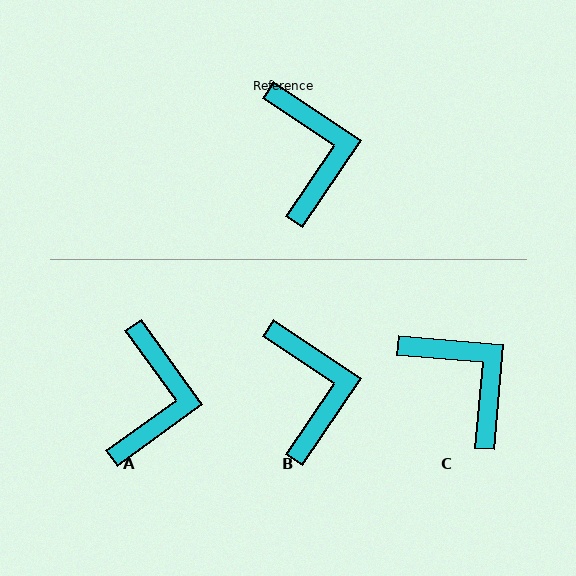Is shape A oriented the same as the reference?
No, it is off by about 20 degrees.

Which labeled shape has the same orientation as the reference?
B.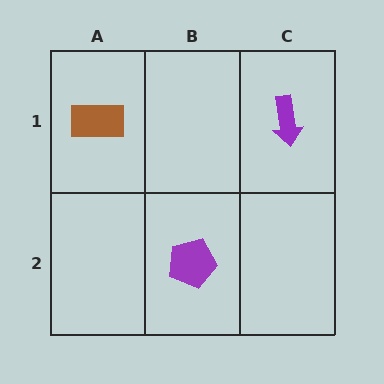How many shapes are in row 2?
1 shape.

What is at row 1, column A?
A brown rectangle.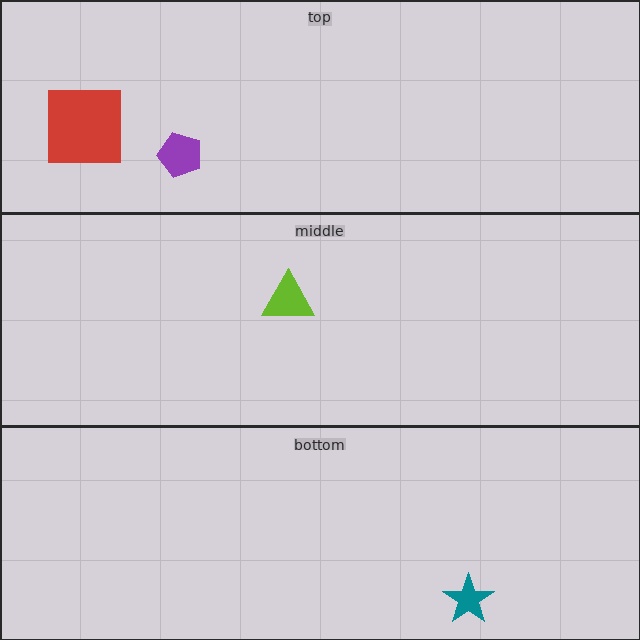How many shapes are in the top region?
2.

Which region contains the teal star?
The bottom region.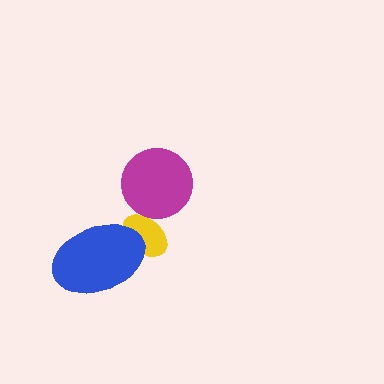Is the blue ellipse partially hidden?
No, no other shape covers it.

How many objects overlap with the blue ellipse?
1 object overlaps with the blue ellipse.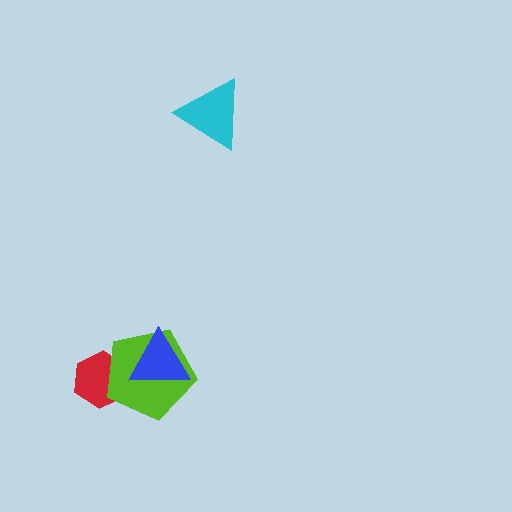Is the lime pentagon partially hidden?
Yes, it is partially covered by another shape.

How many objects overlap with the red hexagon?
1 object overlaps with the red hexagon.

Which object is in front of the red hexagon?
The lime pentagon is in front of the red hexagon.